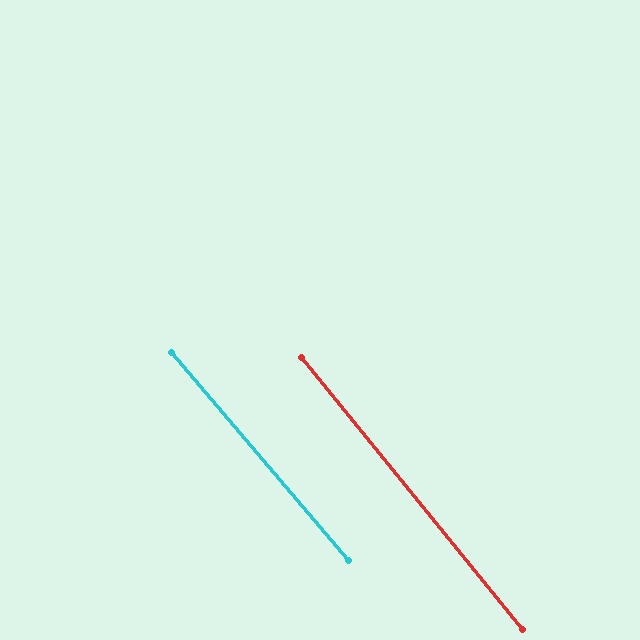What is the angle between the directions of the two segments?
Approximately 1 degree.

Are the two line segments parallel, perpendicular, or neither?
Parallel — their directions differ by only 1.4°.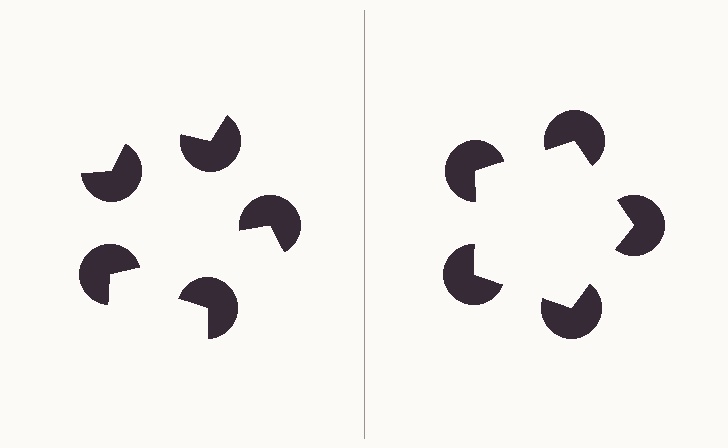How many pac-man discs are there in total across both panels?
10 — 5 on each side.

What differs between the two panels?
The pac-man discs are positioned identically on both sides; only the wedge orientations differ. On the right they align to a pentagon; on the left they are misaligned.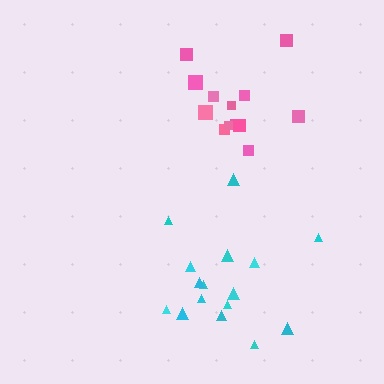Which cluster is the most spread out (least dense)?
Pink.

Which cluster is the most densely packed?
Cyan.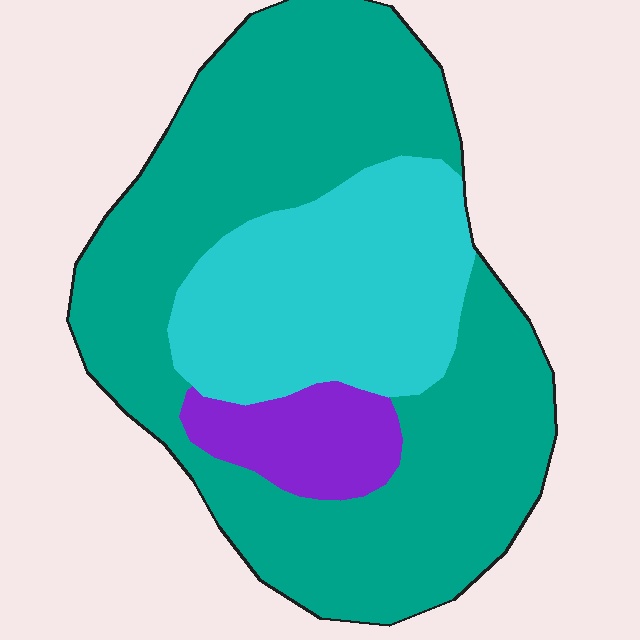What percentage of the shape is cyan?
Cyan covers 27% of the shape.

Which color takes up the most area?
Teal, at roughly 65%.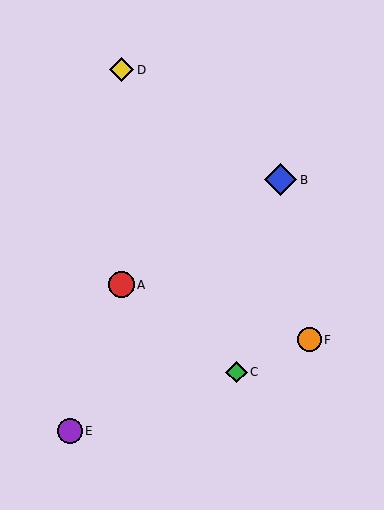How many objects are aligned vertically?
2 objects (A, D) are aligned vertically.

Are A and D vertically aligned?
Yes, both are at x≈121.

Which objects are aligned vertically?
Objects A, D are aligned vertically.